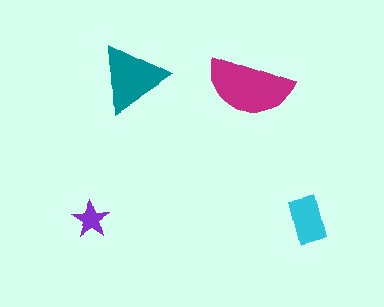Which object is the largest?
The magenta semicircle.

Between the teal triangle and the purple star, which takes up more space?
The teal triangle.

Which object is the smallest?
The purple star.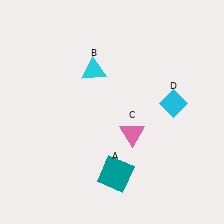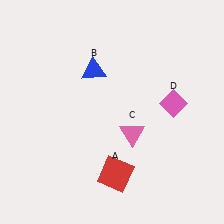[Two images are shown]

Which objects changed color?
A changed from teal to red. B changed from cyan to blue. D changed from cyan to pink.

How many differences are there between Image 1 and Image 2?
There are 3 differences between the two images.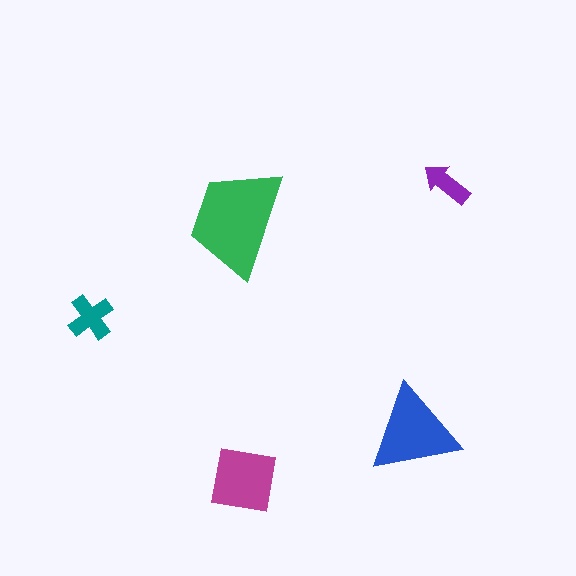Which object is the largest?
The green trapezoid.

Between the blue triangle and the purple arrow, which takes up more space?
The blue triangle.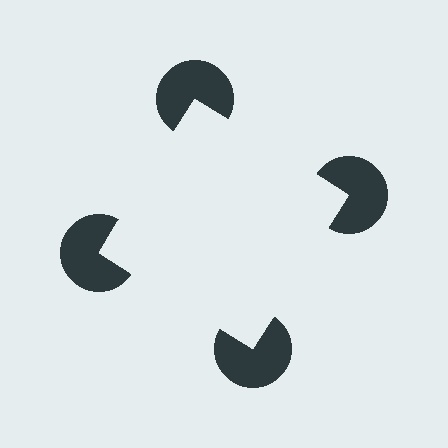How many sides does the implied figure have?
4 sides.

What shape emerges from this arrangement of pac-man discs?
An illusory square — its edges are inferred from the aligned wedge cuts in the pac-man discs, not physically drawn.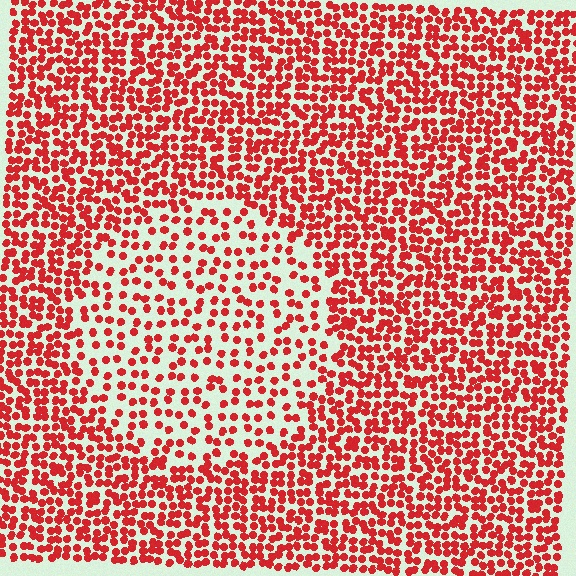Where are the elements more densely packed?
The elements are more densely packed outside the circle boundary.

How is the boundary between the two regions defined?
The boundary is defined by a change in element density (approximately 2.0x ratio). All elements are the same color, size, and shape.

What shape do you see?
I see a circle.